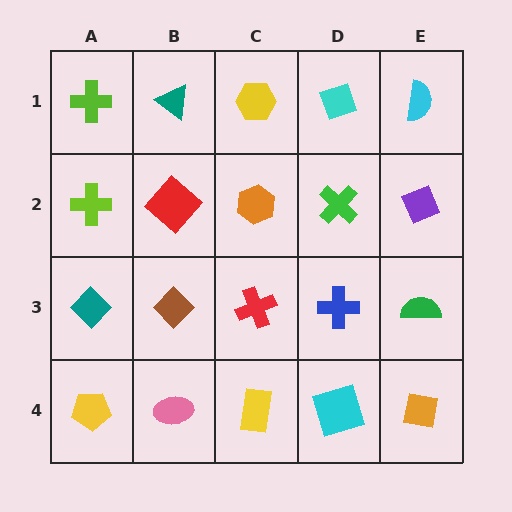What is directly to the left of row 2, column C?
A red diamond.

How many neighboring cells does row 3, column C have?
4.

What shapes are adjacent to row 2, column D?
A cyan diamond (row 1, column D), a blue cross (row 3, column D), an orange hexagon (row 2, column C), a purple diamond (row 2, column E).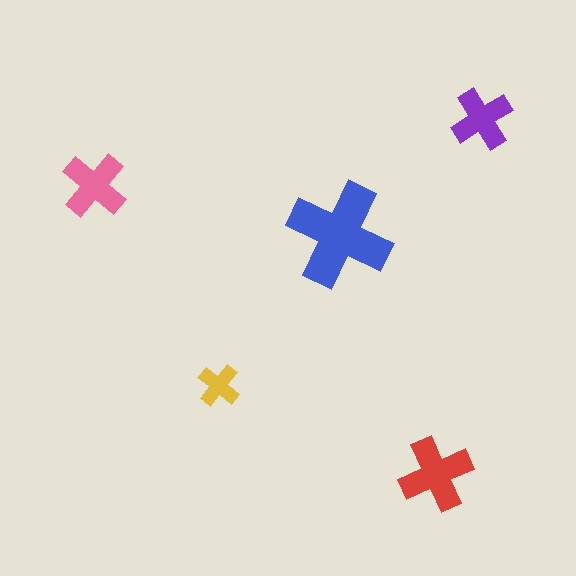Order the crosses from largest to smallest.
the blue one, the red one, the pink one, the purple one, the yellow one.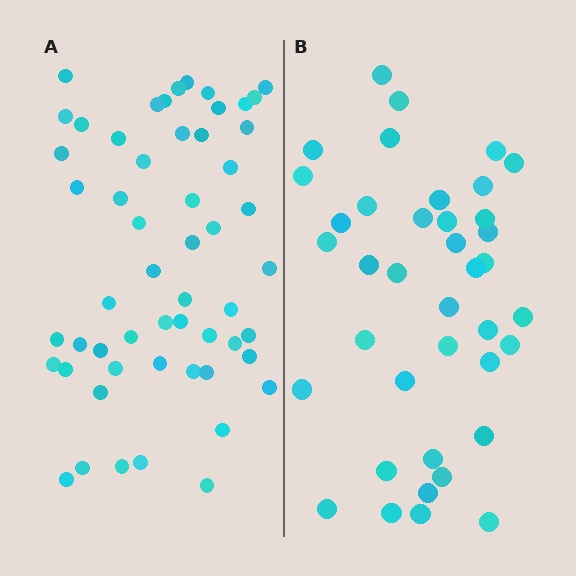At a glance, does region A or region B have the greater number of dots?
Region A (the left region) has more dots.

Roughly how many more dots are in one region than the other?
Region A has approximately 15 more dots than region B.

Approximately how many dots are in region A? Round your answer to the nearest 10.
About 60 dots. (The exact count is 55, which rounds to 60.)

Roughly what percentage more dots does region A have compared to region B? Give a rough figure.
About 40% more.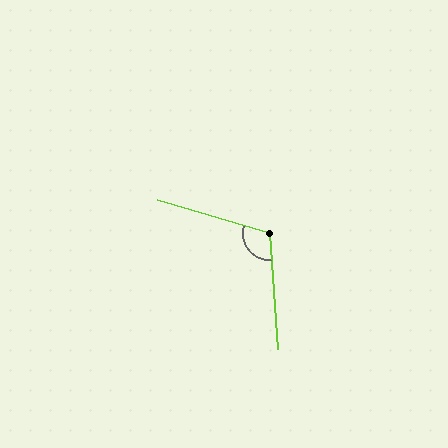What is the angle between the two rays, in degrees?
Approximately 110 degrees.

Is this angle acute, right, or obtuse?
It is obtuse.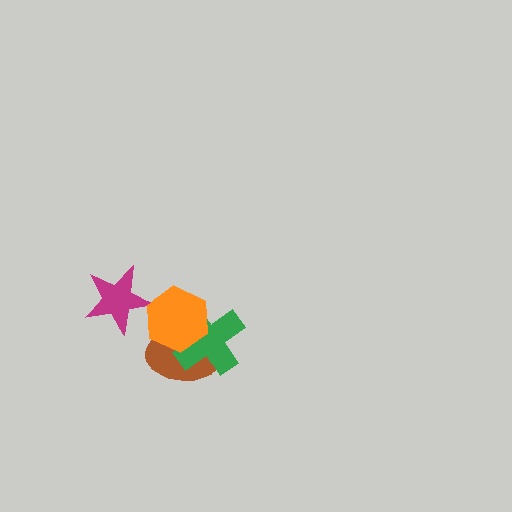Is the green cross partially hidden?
Yes, it is partially covered by another shape.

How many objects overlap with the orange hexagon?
3 objects overlap with the orange hexagon.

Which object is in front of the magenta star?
The orange hexagon is in front of the magenta star.